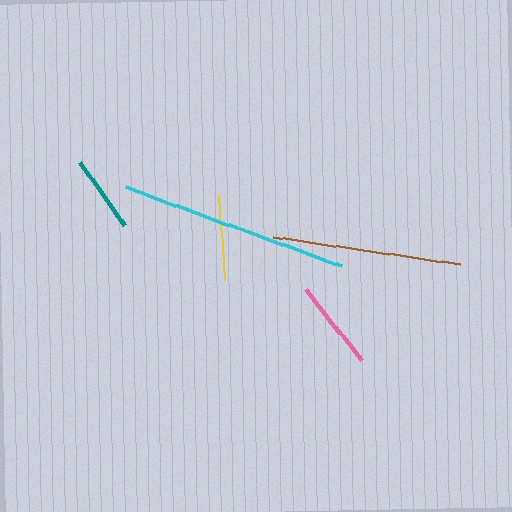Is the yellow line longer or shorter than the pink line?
The pink line is longer than the yellow line.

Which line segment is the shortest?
The teal line is the shortest at approximately 78 pixels.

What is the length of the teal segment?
The teal segment is approximately 78 pixels long.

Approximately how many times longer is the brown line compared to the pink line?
The brown line is approximately 2.1 times the length of the pink line.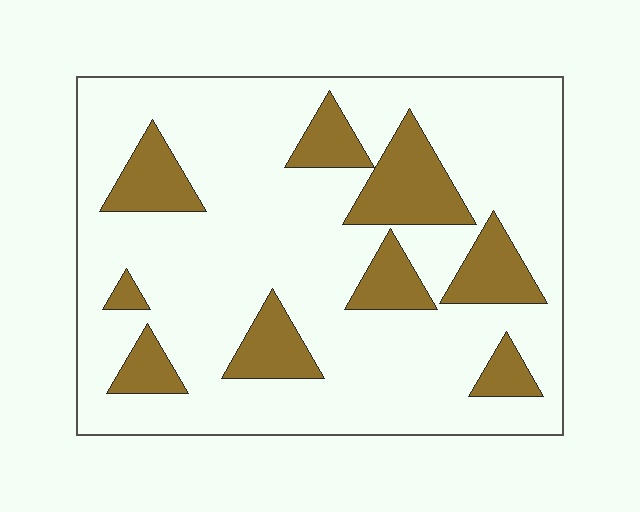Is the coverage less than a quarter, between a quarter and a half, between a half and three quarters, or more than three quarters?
Less than a quarter.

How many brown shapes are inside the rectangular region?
9.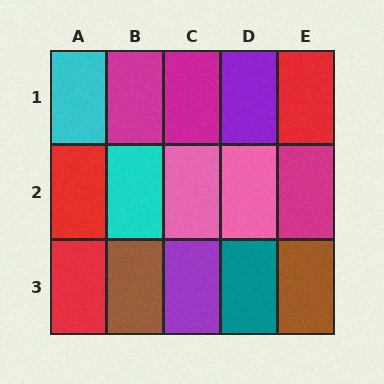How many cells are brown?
2 cells are brown.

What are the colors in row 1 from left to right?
Cyan, magenta, magenta, purple, red.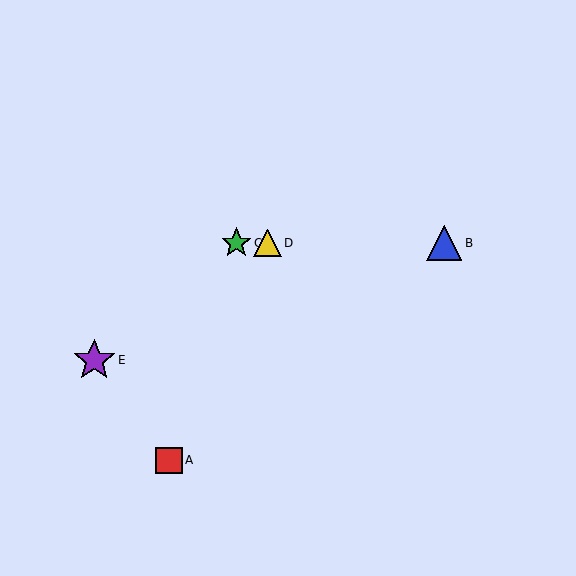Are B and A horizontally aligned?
No, B is at y≈243 and A is at y≈460.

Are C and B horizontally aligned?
Yes, both are at y≈243.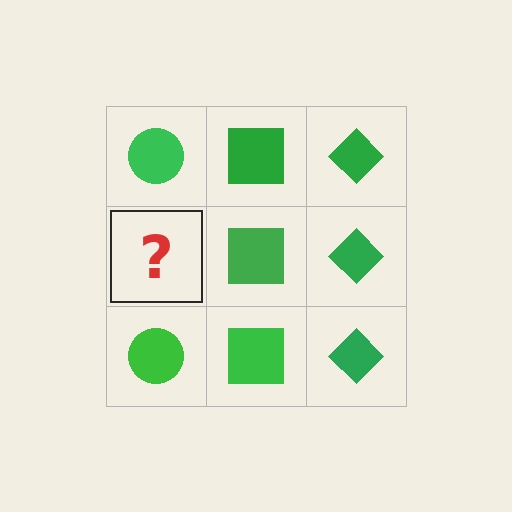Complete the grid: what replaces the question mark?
The question mark should be replaced with a green circle.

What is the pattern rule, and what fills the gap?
The rule is that each column has a consistent shape. The gap should be filled with a green circle.